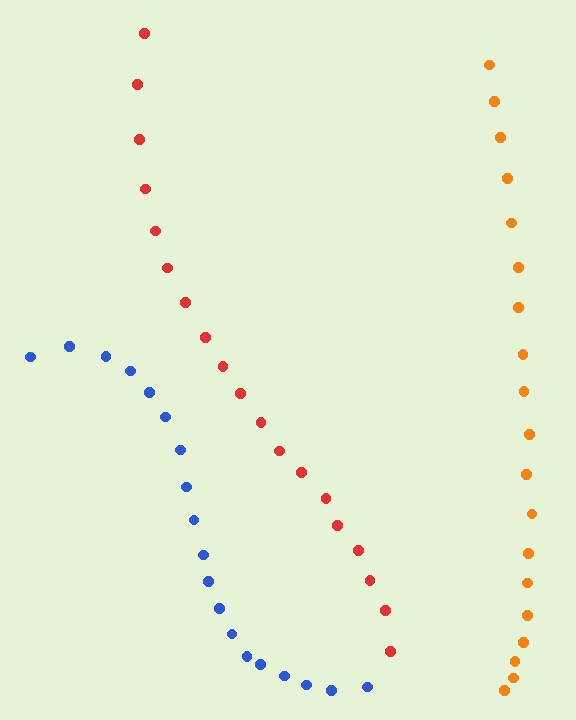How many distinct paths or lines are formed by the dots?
There are 3 distinct paths.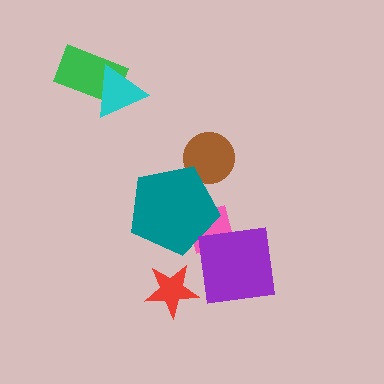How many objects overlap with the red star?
0 objects overlap with the red star.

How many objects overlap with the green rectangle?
1 object overlaps with the green rectangle.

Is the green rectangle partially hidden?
Yes, it is partially covered by another shape.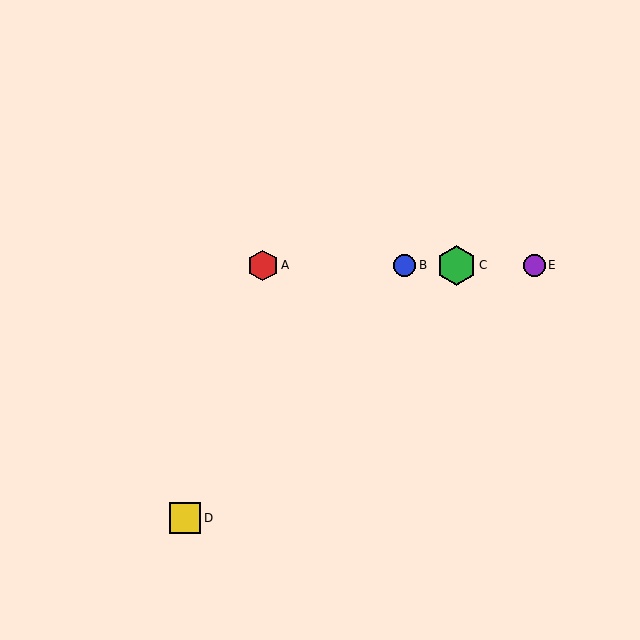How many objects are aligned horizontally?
4 objects (A, B, C, E) are aligned horizontally.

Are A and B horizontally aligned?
Yes, both are at y≈265.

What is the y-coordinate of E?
Object E is at y≈265.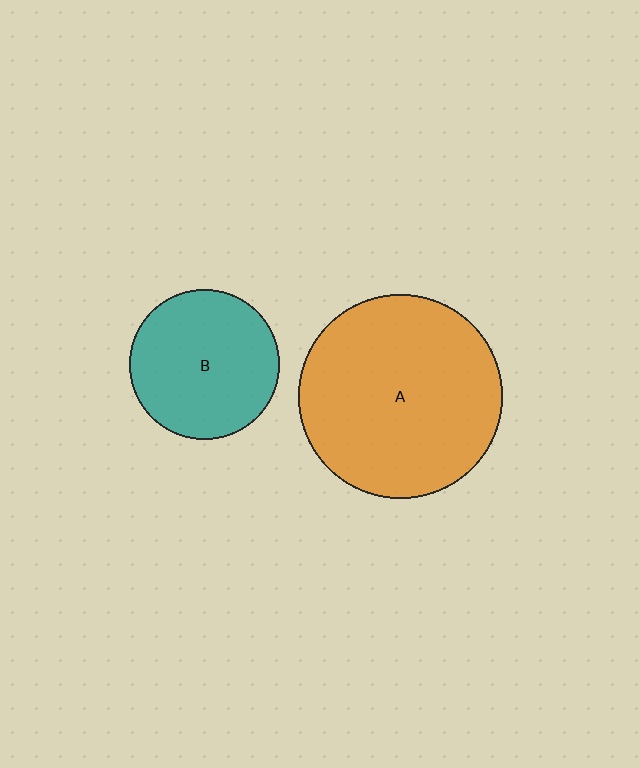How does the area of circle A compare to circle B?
Approximately 1.8 times.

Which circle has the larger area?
Circle A (orange).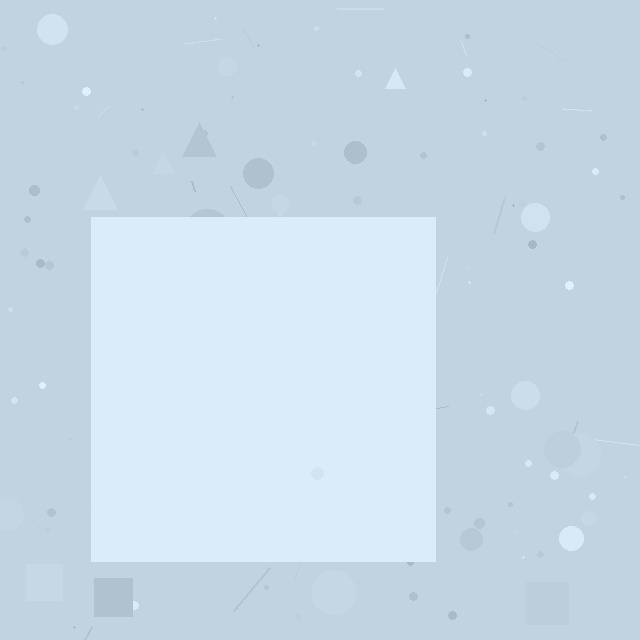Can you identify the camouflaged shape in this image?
The camouflaged shape is a square.